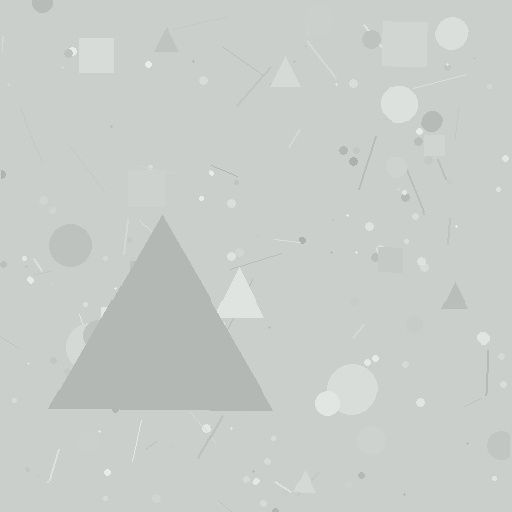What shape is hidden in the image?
A triangle is hidden in the image.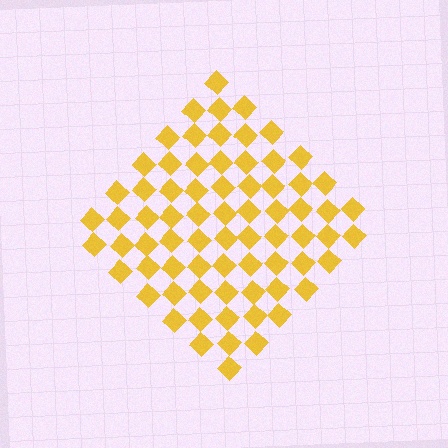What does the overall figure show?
The overall figure shows a diamond.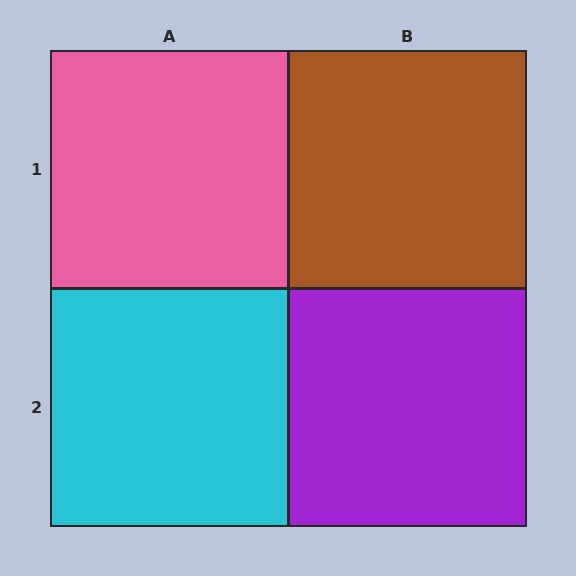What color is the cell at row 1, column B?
Brown.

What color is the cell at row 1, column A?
Pink.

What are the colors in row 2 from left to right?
Cyan, purple.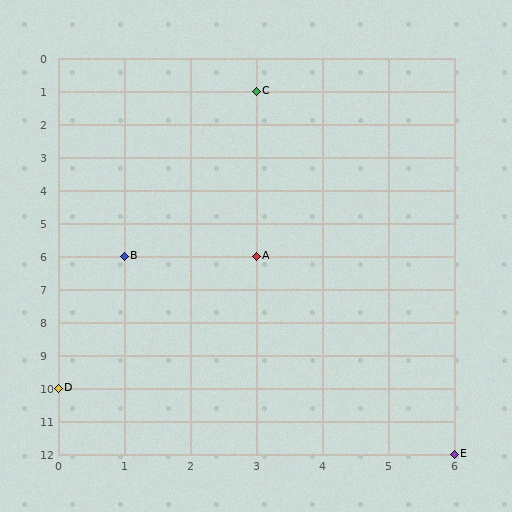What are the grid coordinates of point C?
Point C is at grid coordinates (3, 1).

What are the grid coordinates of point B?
Point B is at grid coordinates (1, 6).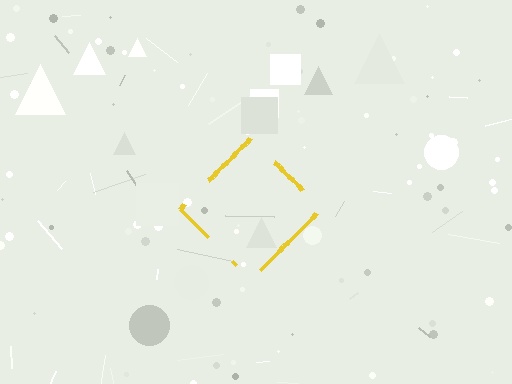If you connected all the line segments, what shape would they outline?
They would outline a diamond.